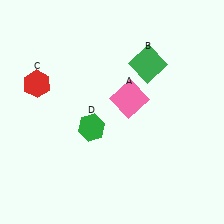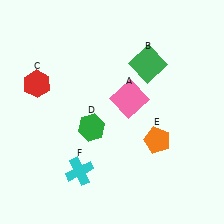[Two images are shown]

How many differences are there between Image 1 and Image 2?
There are 2 differences between the two images.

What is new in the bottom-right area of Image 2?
An orange pentagon (E) was added in the bottom-right area of Image 2.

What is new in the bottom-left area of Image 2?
A cyan cross (F) was added in the bottom-left area of Image 2.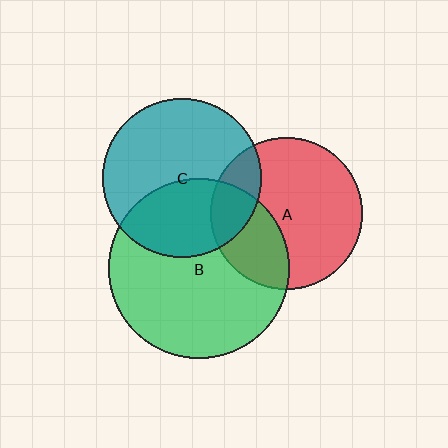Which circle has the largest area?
Circle B (green).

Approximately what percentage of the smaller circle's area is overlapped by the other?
Approximately 40%.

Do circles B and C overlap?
Yes.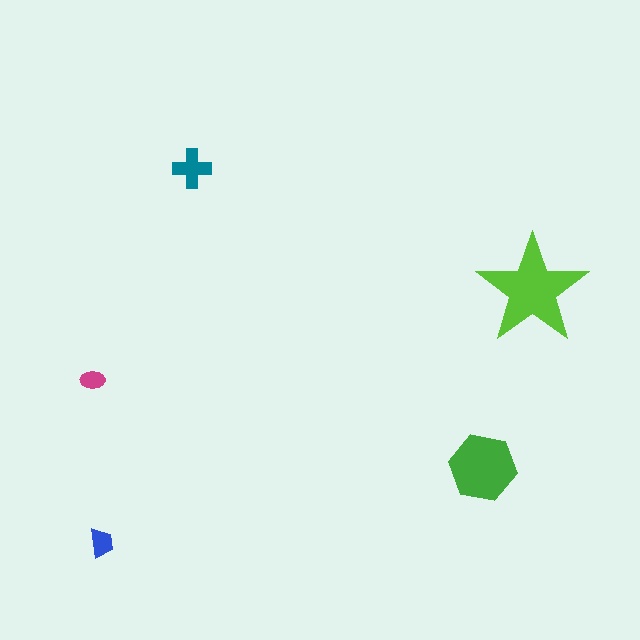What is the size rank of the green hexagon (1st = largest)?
2nd.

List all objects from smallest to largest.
The magenta ellipse, the blue trapezoid, the teal cross, the green hexagon, the lime star.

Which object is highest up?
The teal cross is topmost.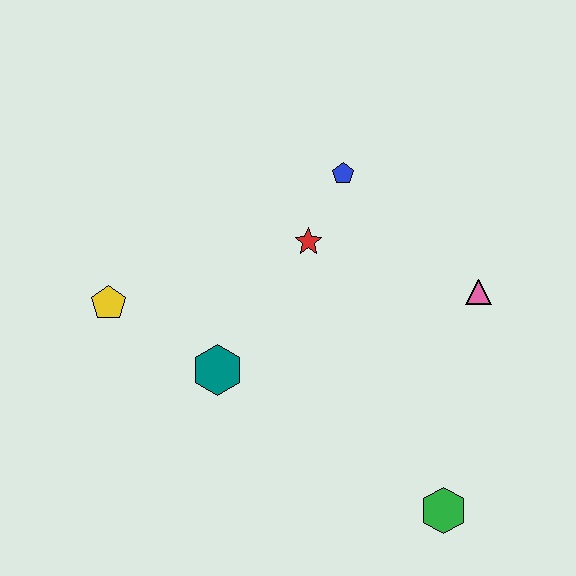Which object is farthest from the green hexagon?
The yellow pentagon is farthest from the green hexagon.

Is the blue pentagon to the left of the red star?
No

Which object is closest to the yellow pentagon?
The teal hexagon is closest to the yellow pentagon.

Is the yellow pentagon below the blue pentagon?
Yes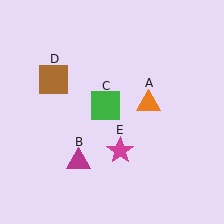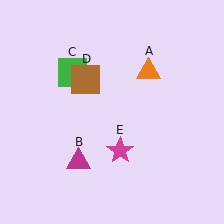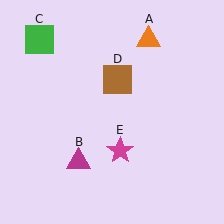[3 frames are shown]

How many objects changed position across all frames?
3 objects changed position: orange triangle (object A), green square (object C), brown square (object D).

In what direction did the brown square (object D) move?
The brown square (object D) moved right.